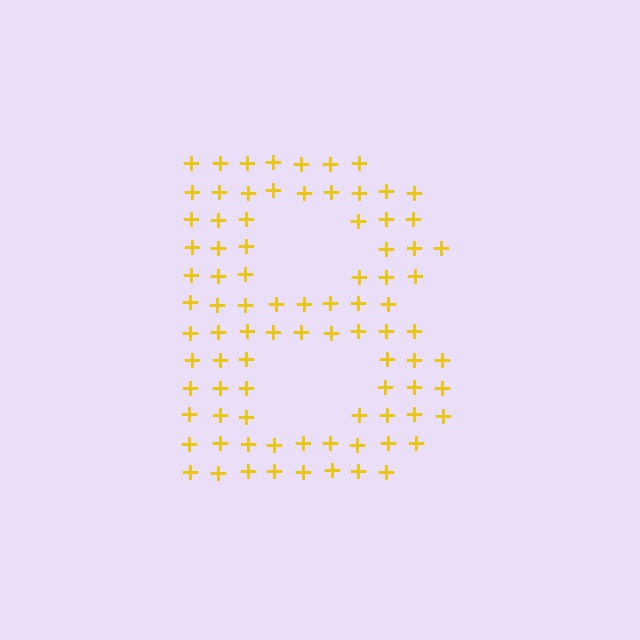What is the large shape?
The large shape is the letter B.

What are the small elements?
The small elements are plus signs.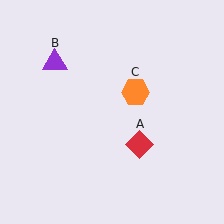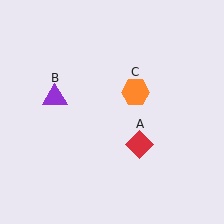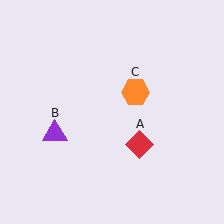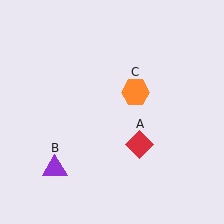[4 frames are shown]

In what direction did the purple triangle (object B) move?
The purple triangle (object B) moved down.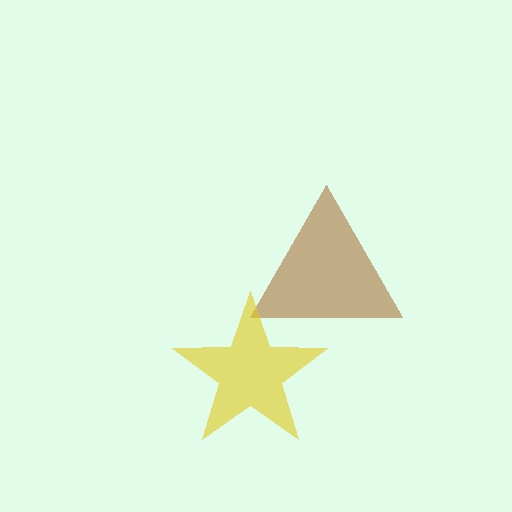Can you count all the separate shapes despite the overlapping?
Yes, there are 2 separate shapes.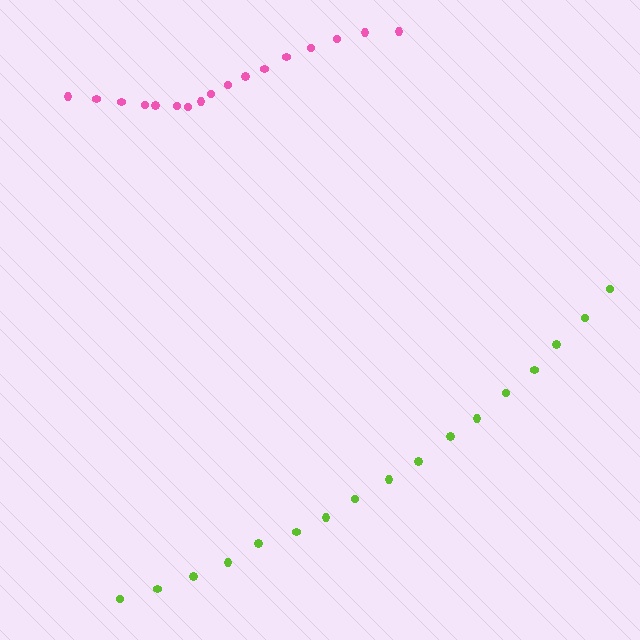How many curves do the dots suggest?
There are 2 distinct paths.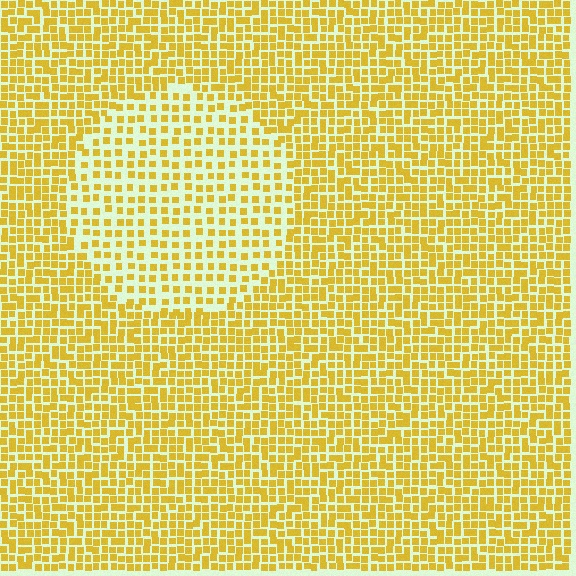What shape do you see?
I see a circle.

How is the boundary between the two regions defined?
The boundary is defined by a change in element density (approximately 1.8x ratio). All elements are the same color, size, and shape.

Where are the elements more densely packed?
The elements are more densely packed outside the circle boundary.